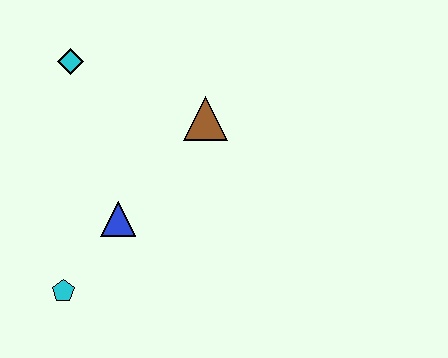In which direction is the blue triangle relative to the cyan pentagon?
The blue triangle is above the cyan pentagon.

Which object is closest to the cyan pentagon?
The blue triangle is closest to the cyan pentagon.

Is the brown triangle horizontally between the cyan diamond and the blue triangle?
No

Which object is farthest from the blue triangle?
The cyan diamond is farthest from the blue triangle.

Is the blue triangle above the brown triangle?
No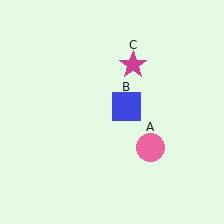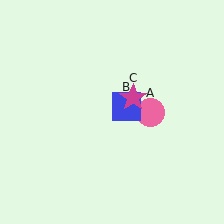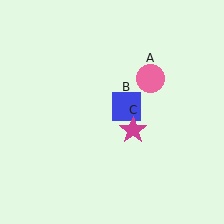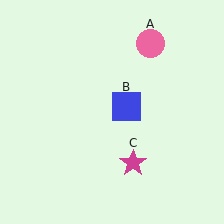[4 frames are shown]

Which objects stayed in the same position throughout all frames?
Blue square (object B) remained stationary.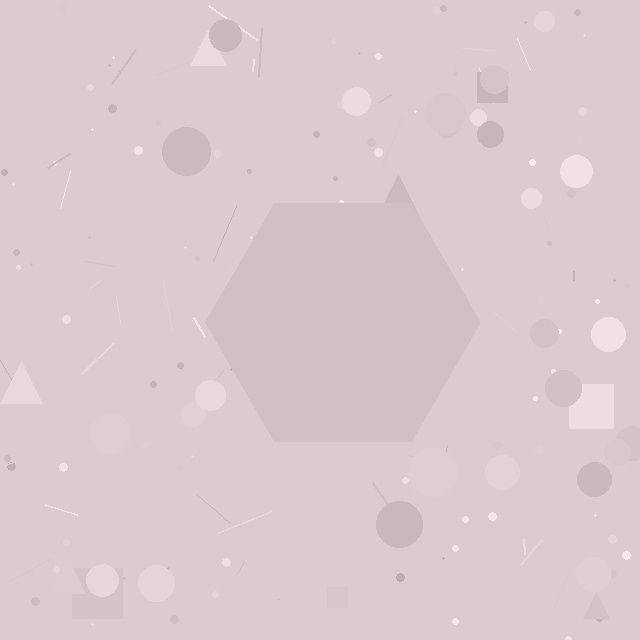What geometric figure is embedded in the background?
A hexagon is embedded in the background.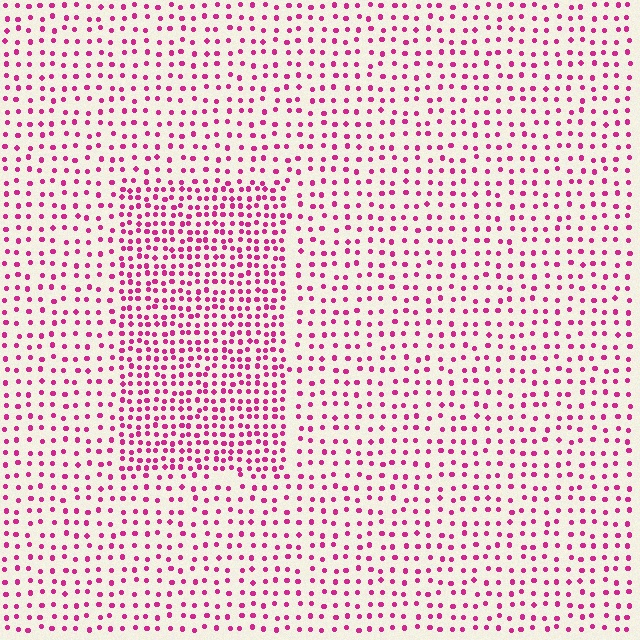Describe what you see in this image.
The image contains small magenta elements arranged at two different densities. A rectangle-shaped region is visible where the elements are more densely packed than the surrounding area.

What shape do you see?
I see a rectangle.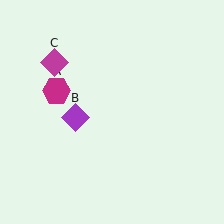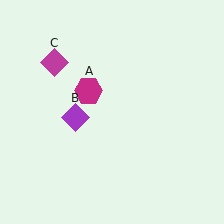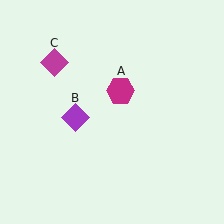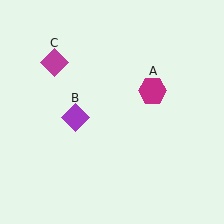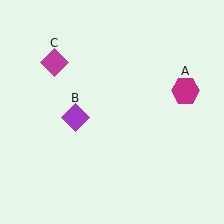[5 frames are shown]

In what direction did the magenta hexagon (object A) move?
The magenta hexagon (object A) moved right.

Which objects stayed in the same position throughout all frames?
Purple diamond (object B) and magenta diamond (object C) remained stationary.